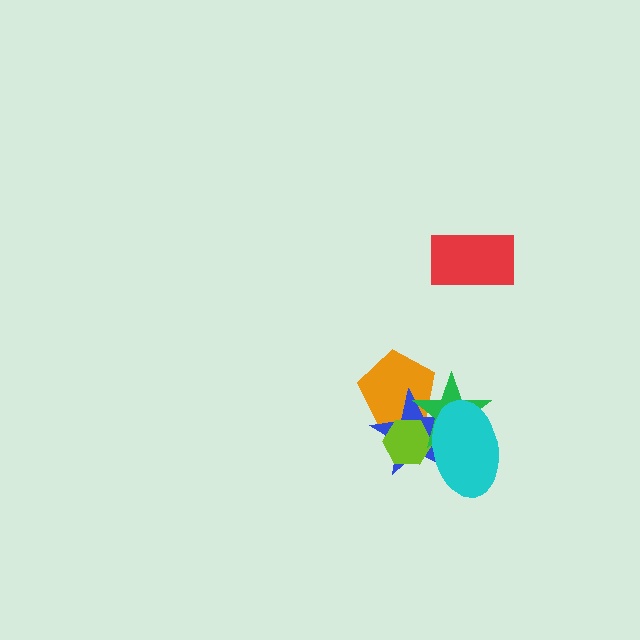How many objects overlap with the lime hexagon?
4 objects overlap with the lime hexagon.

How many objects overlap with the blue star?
4 objects overlap with the blue star.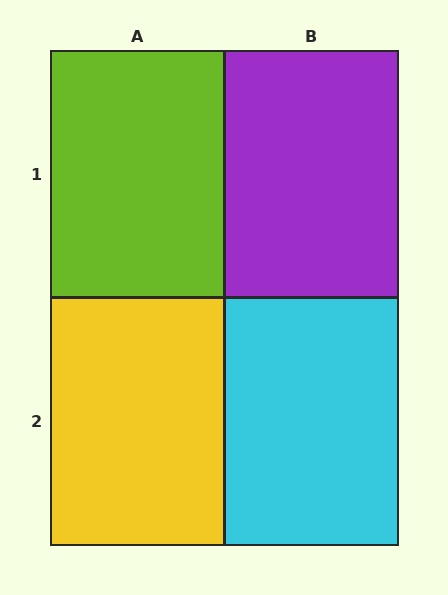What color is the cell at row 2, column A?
Yellow.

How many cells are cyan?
1 cell is cyan.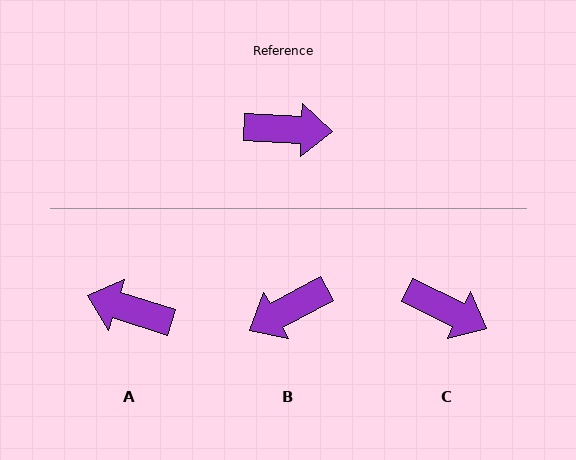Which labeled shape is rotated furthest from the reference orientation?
A, about 165 degrees away.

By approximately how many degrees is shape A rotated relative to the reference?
Approximately 165 degrees counter-clockwise.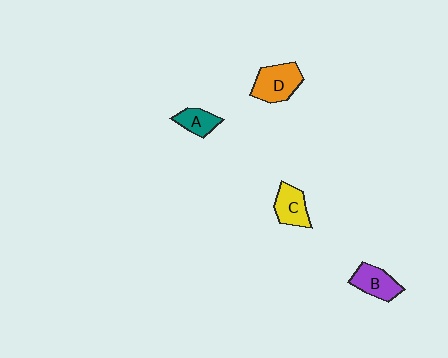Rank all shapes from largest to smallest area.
From largest to smallest: D (orange), B (purple), C (yellow), A (teal).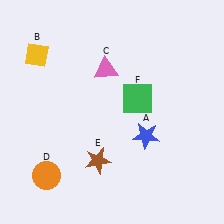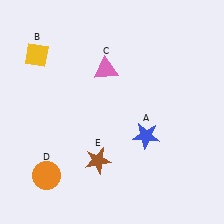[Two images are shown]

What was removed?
The green square (F) was removed in Image 2.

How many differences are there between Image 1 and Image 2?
There is 1 difference between the two images.